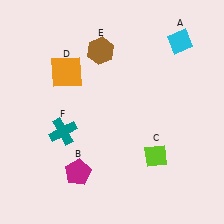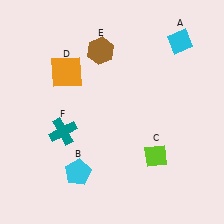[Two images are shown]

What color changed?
The pentagon (B) changed from magenta in Image 1 to cyan in Image 2.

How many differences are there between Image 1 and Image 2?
There is 1 difference between the two images.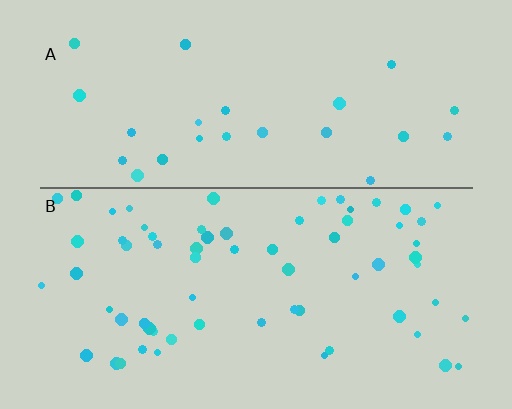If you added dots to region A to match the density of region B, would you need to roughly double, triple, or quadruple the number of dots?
Approximately triple.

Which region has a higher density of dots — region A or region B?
B (the bottom).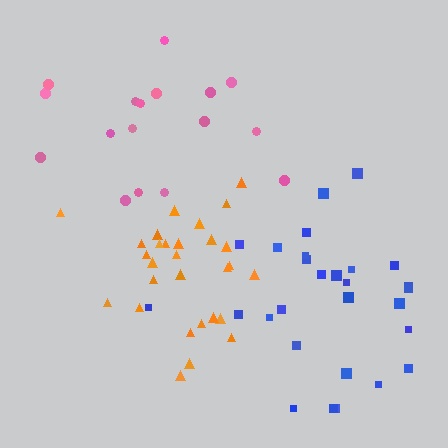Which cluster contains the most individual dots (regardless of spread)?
Orange (29).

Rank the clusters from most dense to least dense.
orange, blue, pink.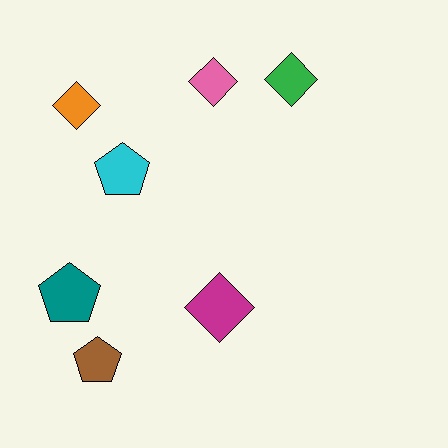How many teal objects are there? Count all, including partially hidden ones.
There is 1 teal object.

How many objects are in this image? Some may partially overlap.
There are 7 objects.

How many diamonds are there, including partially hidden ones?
There are 4 diamonds.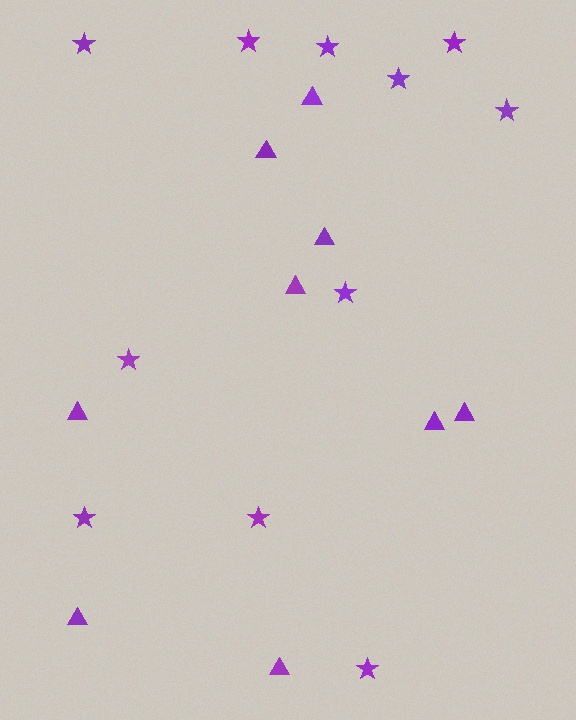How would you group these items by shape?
There are 2 groups: one group of triangles (9) and one group of stars (11).